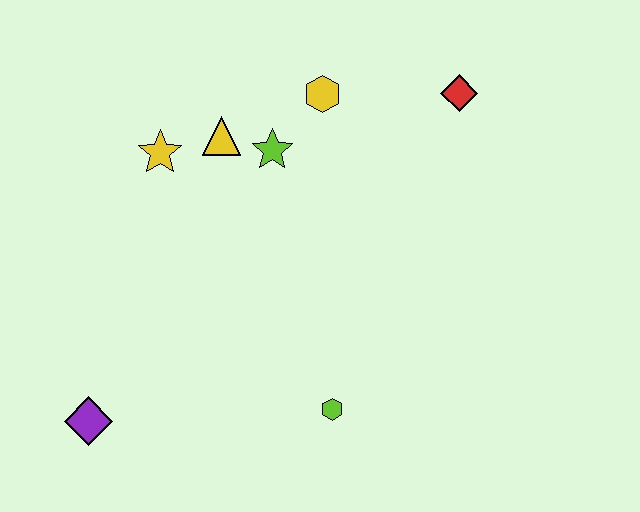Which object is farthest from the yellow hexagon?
The purple diamond is farthest from the yellow hexagon.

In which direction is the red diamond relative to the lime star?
The red diamond is to the right of the lime star.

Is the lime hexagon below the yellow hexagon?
Yes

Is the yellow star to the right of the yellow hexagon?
No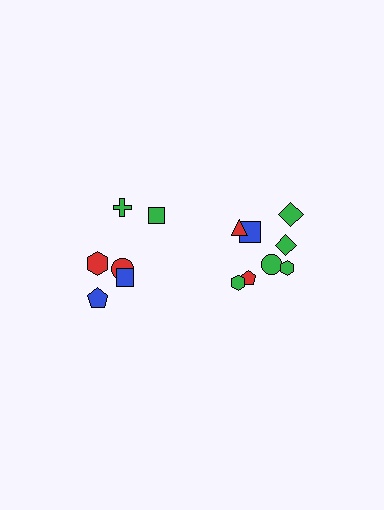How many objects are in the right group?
There are 8 objects.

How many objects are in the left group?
There are 6 objects.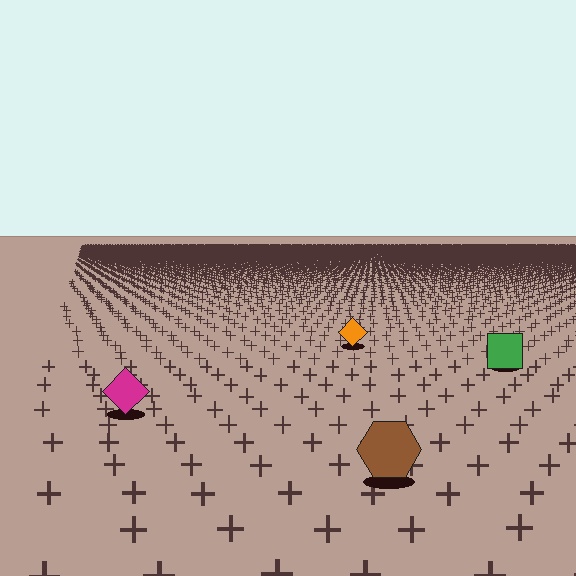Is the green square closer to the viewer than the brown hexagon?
No. The brown hexagon is closer — you can tell from the texture gradient: the ground texture is coarser near it.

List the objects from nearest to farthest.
From nearest to farthest: the brown hexagon, the magenta diamond, the green square, the orange diamond.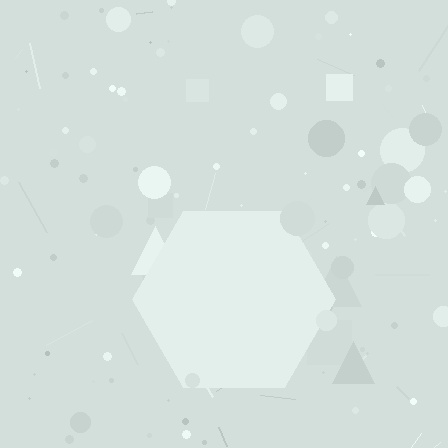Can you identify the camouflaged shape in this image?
The camouflaged shape is a hexagon.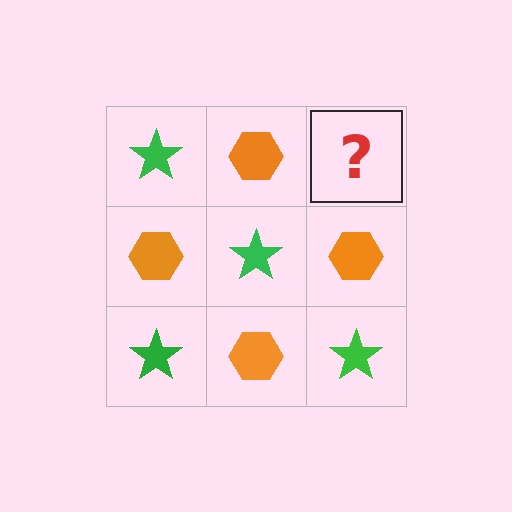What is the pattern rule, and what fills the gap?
The rule is that it alternates green star and orange hexagon in a checkerboard pattern. The gap should be filled with a green star.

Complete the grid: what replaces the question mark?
The question mark should be replaced with a green star.